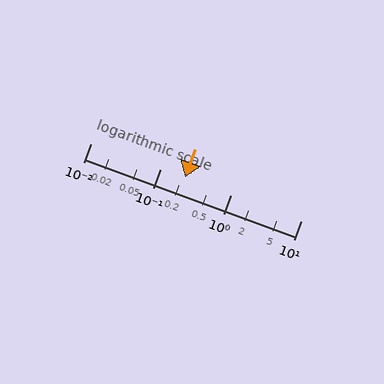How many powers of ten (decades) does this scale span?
The scale spans 3 decades, from 0.01 to 10.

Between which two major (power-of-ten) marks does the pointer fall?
The pointer is between 0.1 and 1.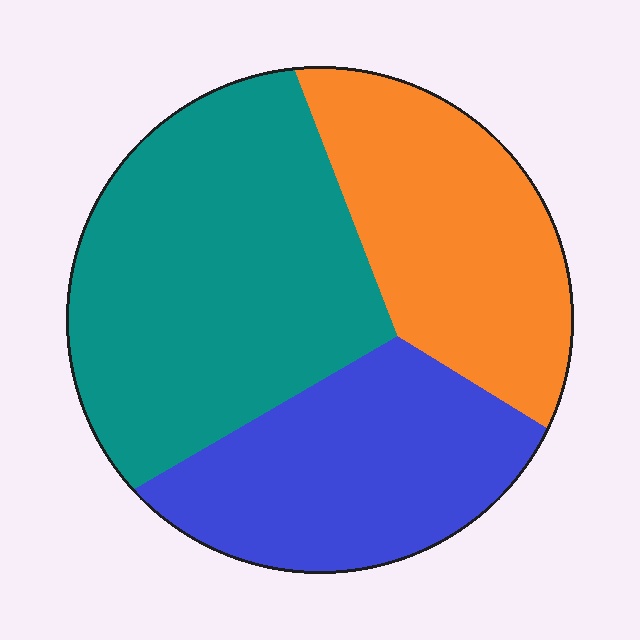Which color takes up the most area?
Teal, at roughly 45%.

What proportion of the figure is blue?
Blue covers around 30% of the figure.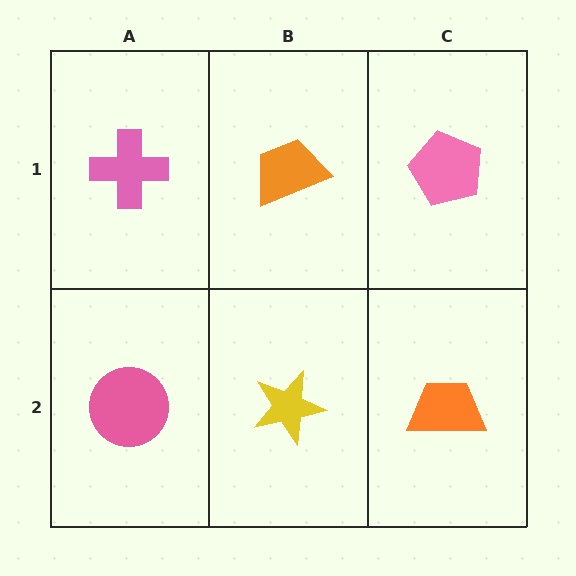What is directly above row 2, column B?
An orange trapezoid.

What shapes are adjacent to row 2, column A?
A pink cross (row 1, column A), a yellow star (row 2, column B).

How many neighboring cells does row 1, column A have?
2.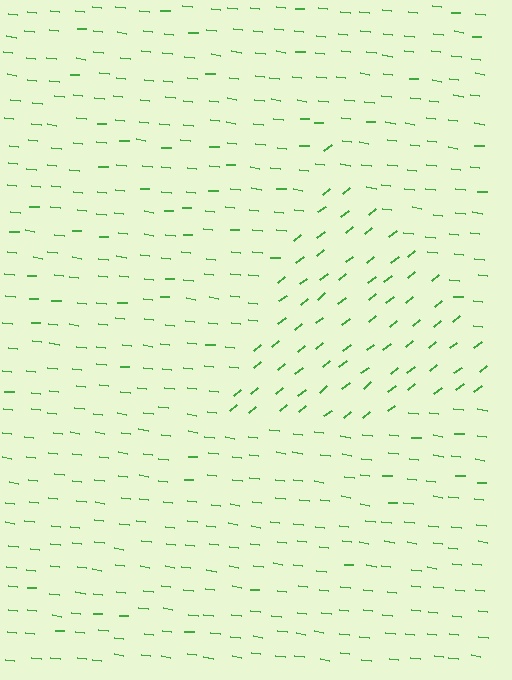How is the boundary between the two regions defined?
The boundary is defined purely by a change in line orientation (approximately 45 degrees difference). All lines are the same color and thickness.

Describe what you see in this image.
The image is filled with small green line segments. A triangle region in the image has lines oriented differently from the surrounding lines, creating a visible texture boundary.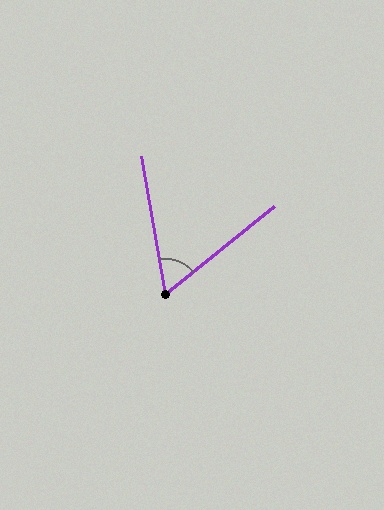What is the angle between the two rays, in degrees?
Approximately 61 degrees.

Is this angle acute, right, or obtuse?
It is acute.